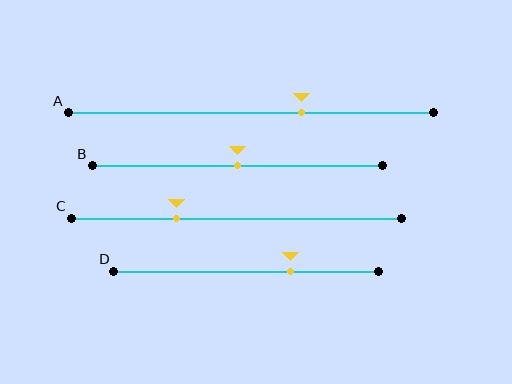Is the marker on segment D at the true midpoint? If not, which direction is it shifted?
No, the marker on segment D is shifted to the right by about 17% of the segment length.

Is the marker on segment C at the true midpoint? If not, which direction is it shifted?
No, the marker on segment C is shifted to the left by about 18% of the segment length.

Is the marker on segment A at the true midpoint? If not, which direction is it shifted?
No, the marker on segment A is shifted to the right by about 14% of the segment length.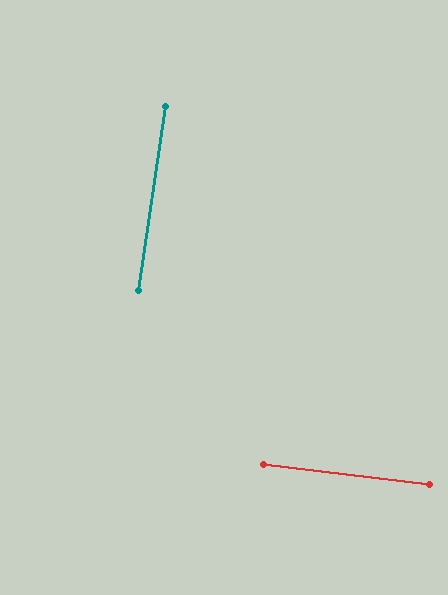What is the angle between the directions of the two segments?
Approximately 88 degrees.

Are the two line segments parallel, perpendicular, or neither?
Perpendicular — they meet at approximately 88°.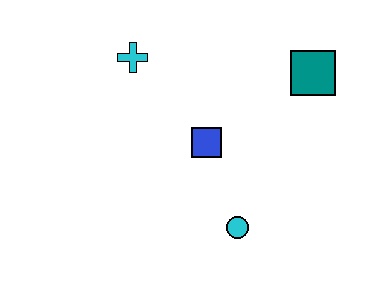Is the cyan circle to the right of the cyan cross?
Yes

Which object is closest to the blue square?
The cyan circle is closest to the blue square.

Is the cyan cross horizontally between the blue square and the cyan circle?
No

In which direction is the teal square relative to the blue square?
The teal square is to the right of the blue square.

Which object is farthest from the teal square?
The cyan cross is farthest from the teal square.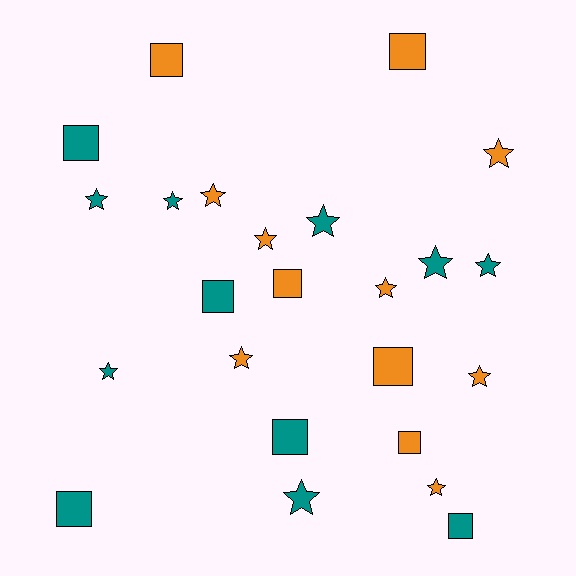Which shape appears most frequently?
Star, with 14 objects.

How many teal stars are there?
There are 7 teal stars.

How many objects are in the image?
There are 24 objects.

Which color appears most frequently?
Orange, with 12 objects.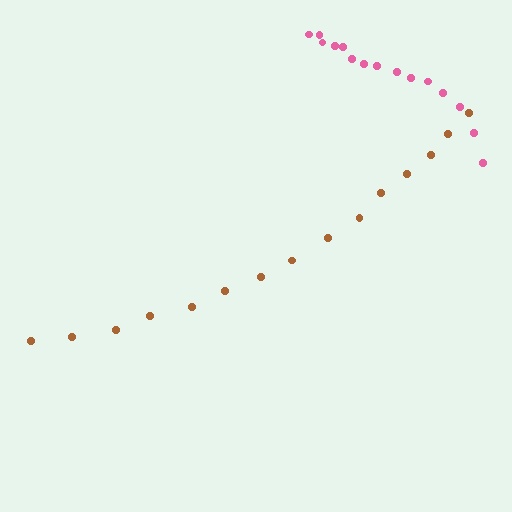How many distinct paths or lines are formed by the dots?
There are 2 distinct paths.